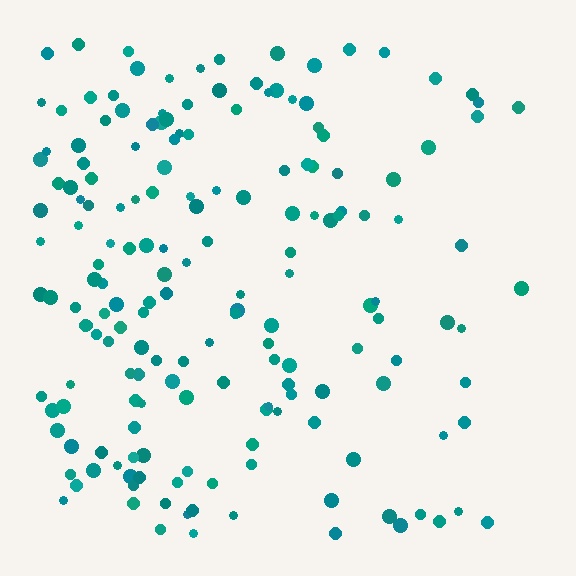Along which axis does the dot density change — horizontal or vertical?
Horizontal.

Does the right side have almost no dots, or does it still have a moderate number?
Still a moderate number, just noticeably fewer than the left.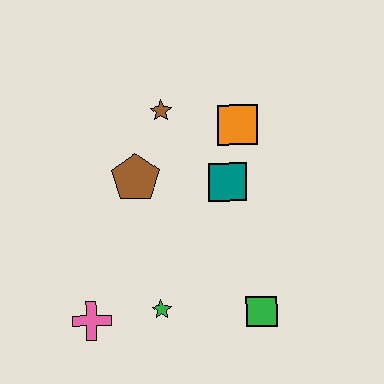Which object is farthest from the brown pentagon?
The green square is farthest from the brown pentagon.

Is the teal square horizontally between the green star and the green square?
Yes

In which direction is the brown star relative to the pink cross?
The brown star is above the pink cross.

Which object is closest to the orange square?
The teal square is closest to the orange square.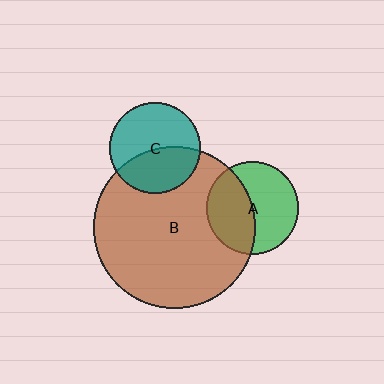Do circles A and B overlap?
Yes.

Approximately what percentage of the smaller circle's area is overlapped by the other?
Approximately 45%.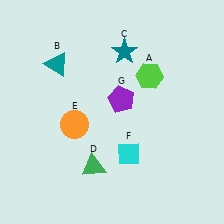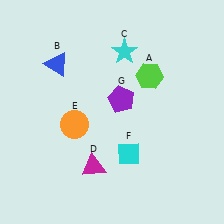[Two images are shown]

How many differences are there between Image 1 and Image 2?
There are 3 differences between the two images.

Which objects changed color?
B changed from teal to blue. C changed from teal to cyan. D changed from green to magenta.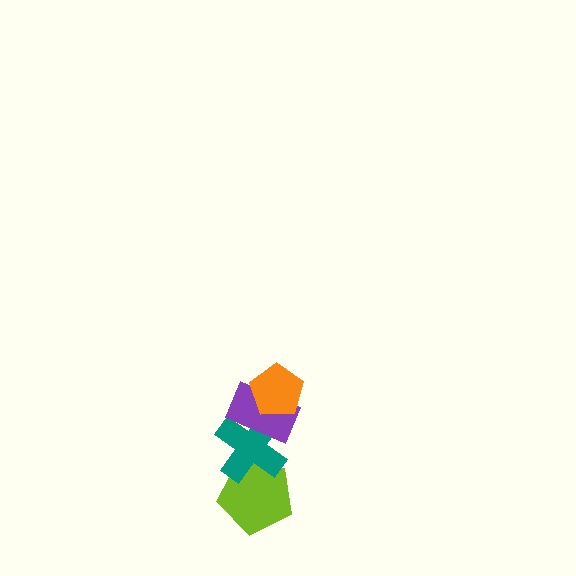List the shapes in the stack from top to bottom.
From top to bottom: the orange pentagon, the purple rectangle, the teal cross, the lime pentagon.